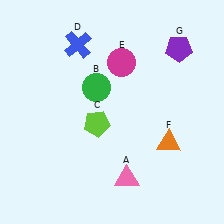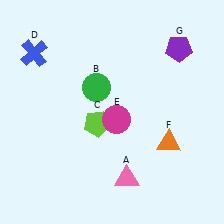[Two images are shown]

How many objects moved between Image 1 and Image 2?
2 objects moved between the two images.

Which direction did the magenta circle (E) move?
The magenta circle (E) moved down.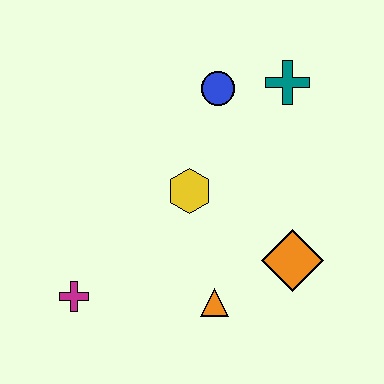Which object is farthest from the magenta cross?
The teal cross is farthest from the magenta cross.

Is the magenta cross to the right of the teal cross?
No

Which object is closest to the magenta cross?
The orange triangle is closest to the magenta cross.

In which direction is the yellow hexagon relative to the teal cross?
The yellow hexagon is below the teal cross.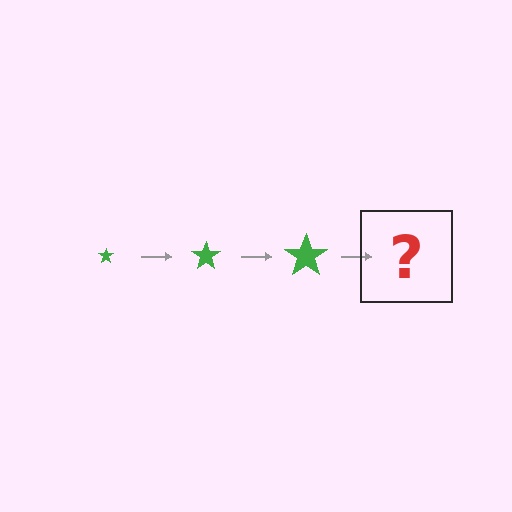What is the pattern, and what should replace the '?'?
The pattern is that the star gets progressively larger each step. The '?' should be a green star, larger than the previous one.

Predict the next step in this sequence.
The next step is a green star, larger than the previous one.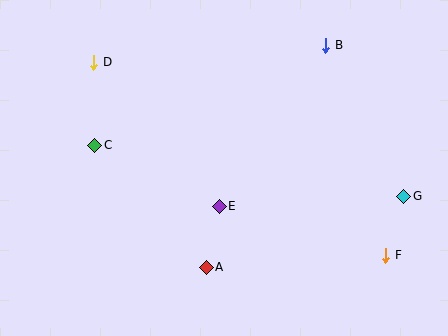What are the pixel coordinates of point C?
Point C is at (95, 145).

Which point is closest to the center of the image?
Point E at (219, 206) is closest to the center.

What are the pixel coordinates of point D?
Point D is at (94, 62).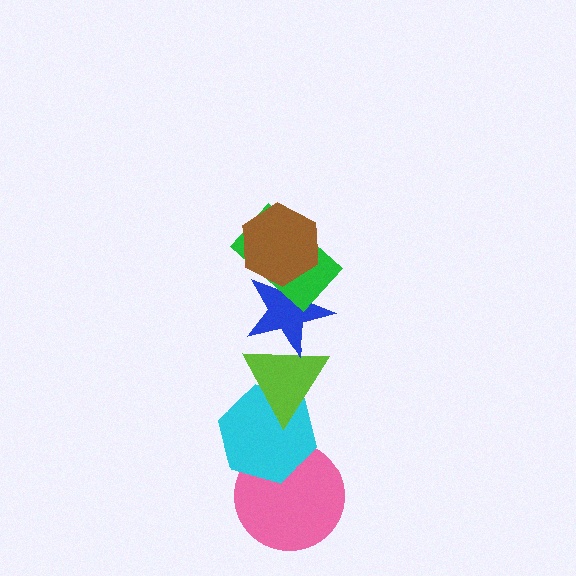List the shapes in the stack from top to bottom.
From top to bottom: the brown hexagon, the green rectangle, the blue star, the lime triangle, the cyan hexagon, the pink circle.